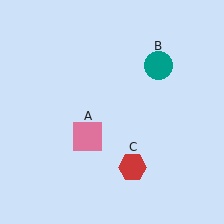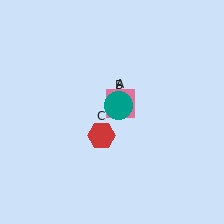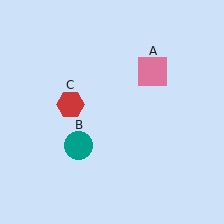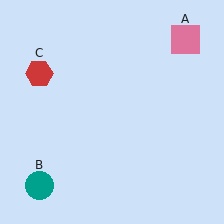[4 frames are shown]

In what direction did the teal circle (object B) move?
The teal circle (object B) moved down and to the left.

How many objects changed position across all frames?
3 objects changed position: pink square (object A), teal circle (object B), red hexagon (object C).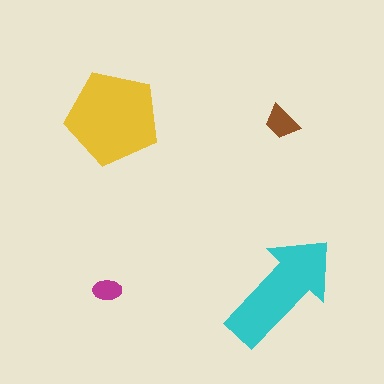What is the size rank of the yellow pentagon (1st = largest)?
1st.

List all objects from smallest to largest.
The magenta ellipse, the brown trapezoid, the cyan arrow, the yellow pentagon.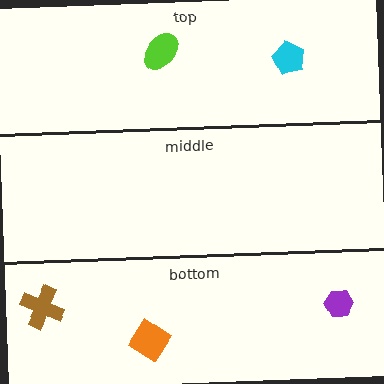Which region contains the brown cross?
The bottom region.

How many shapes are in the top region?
2.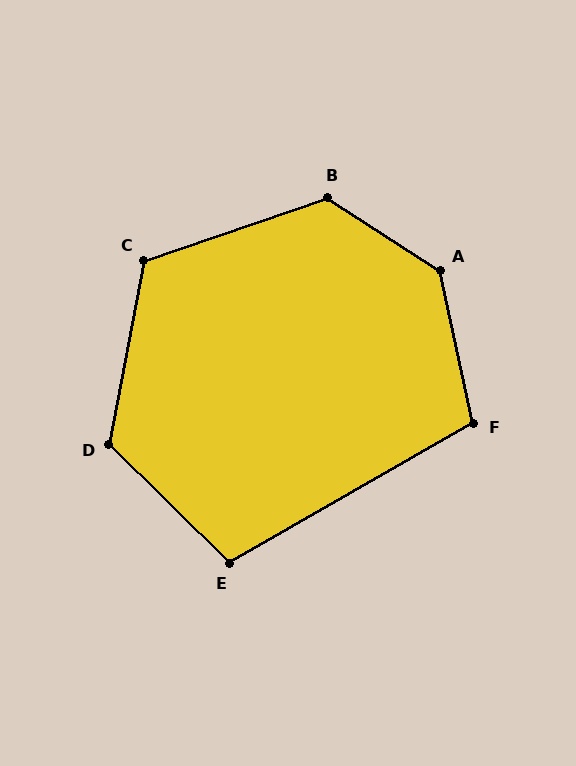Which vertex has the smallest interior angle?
E, at approximately 106 degrees.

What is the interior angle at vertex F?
Approximately 108 degrees (obtuse).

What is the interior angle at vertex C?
Approximately 120 degrees (obtuse).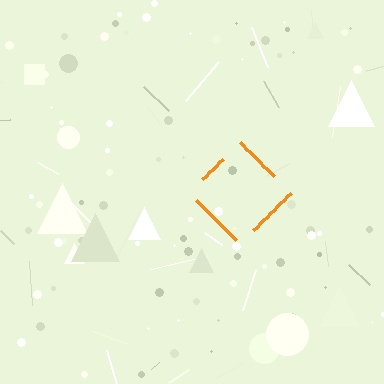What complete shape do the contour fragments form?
The contour fragments form a diamond.